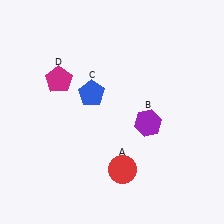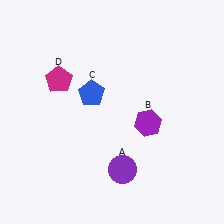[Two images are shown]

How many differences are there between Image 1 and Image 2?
There is 1 difference between the two images.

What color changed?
The circle (A) changed from red in Image 1 to purple in Image 2.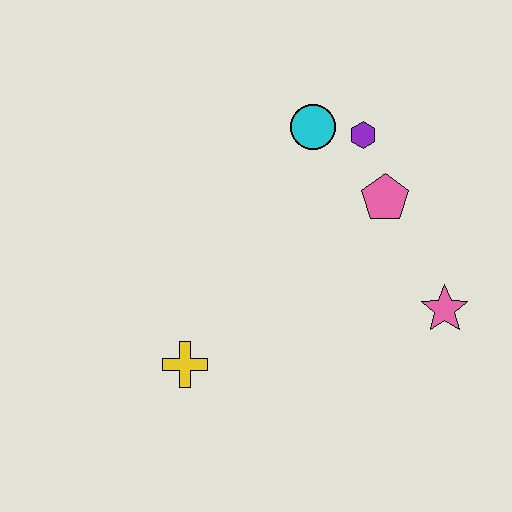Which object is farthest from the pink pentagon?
The yellow cross is farthest from the pink pentagon.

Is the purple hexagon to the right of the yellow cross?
Yes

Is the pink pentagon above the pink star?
Yes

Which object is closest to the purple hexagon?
The cyan circle is closest to the purple hexagon.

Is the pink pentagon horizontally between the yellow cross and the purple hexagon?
No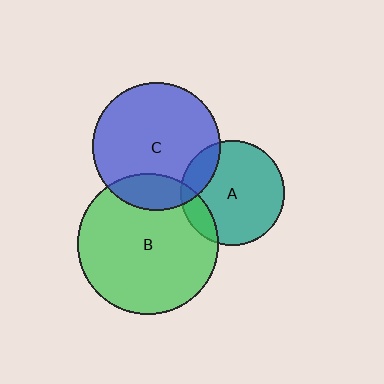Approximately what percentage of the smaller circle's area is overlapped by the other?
Approximately 15%.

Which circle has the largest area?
Circle B (green).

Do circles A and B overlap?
Yes.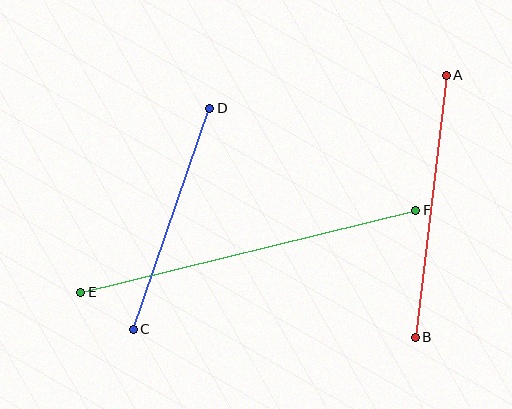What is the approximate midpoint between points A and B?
The midpoint is at approximately (431, 206) pixels.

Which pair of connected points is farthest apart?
Points E and F are farthest apart.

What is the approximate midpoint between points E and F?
The midpoint is at approximately (248, 251) pixels.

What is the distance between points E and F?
The distance is approximately 345 pixels.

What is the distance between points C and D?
The distance is approximately 234 pixels.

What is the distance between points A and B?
The distance is approximately 264 pixels.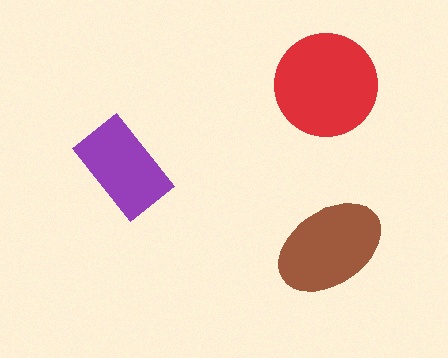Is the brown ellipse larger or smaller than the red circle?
Smaller.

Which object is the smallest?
The purple rectangle.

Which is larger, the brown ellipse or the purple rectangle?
The brown ellipse.